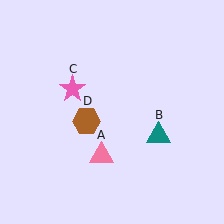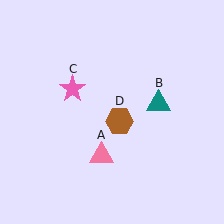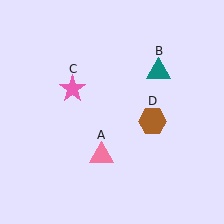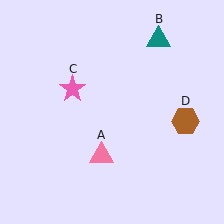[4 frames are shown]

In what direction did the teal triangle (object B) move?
The teal triangle (object B) moved up.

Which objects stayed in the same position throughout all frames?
Pink triangle (object A) and pink star (object C) remained stationary.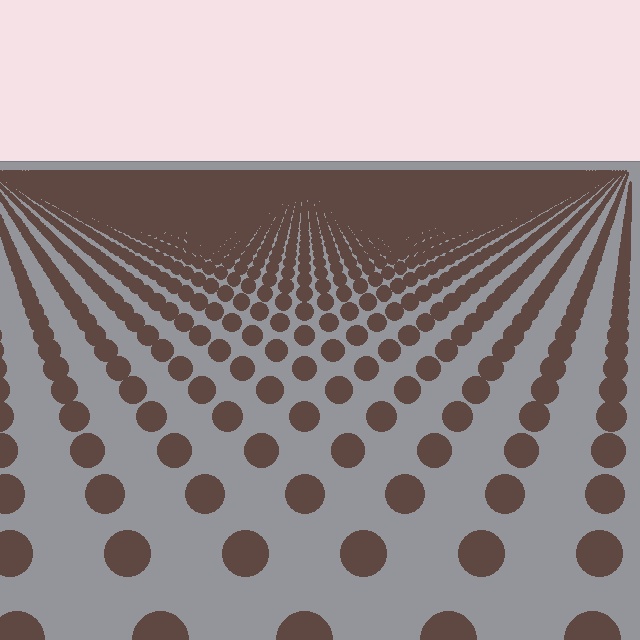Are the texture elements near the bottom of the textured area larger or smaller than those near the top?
Larger. Near the bottom, elements are closer to the viewer and appear at a bigger on-screen size.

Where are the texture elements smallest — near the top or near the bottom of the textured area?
Near the top.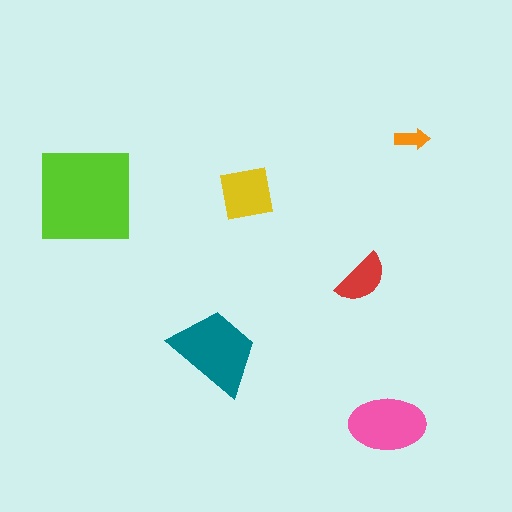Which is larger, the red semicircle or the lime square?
The lime square.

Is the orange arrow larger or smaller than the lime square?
Smaller.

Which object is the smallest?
The orange arrow.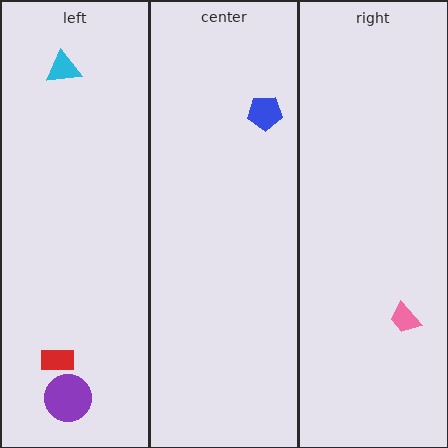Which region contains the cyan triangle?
The left region.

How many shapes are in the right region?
1.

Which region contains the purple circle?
The left region.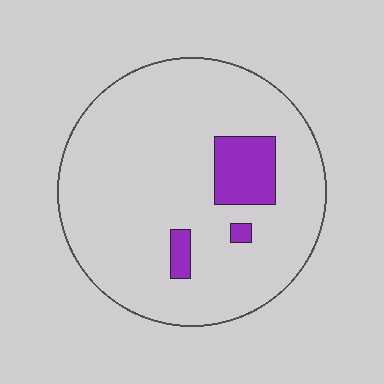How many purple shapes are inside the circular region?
3.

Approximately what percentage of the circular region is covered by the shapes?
Approximately 10%.